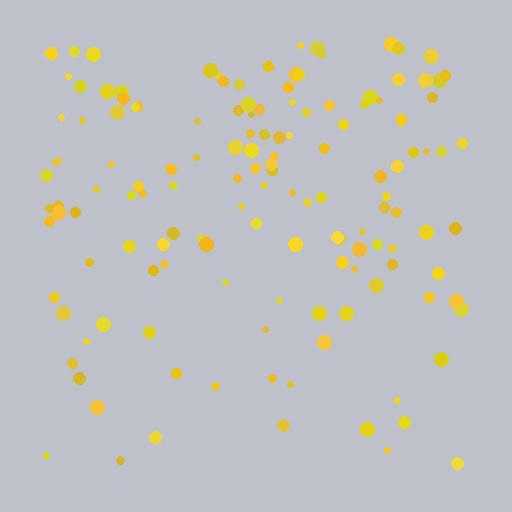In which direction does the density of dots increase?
From bottom to top, with the top side densest.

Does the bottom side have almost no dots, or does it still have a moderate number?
Still a moderate number, just noticeably fewer than the top.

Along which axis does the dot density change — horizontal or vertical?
Vertical.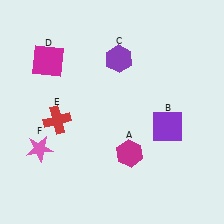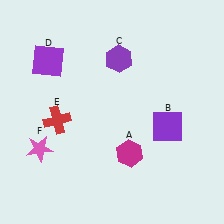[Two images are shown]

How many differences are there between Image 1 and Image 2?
There is 1 difference between the two images.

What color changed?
The square (D) changed from magenta in Image 1 to purple in Image 2.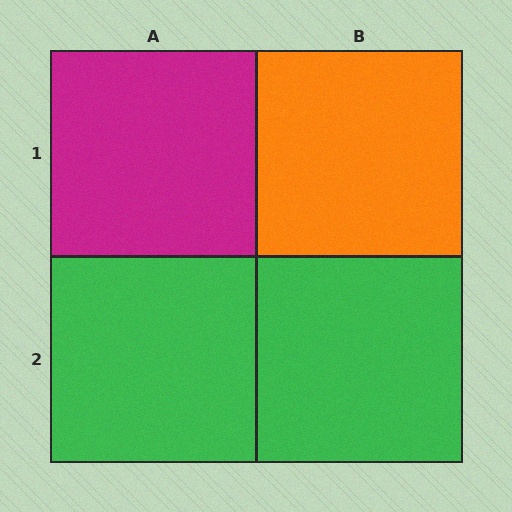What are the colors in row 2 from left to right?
Green, green.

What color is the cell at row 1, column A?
Magenta.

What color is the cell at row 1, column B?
Orange.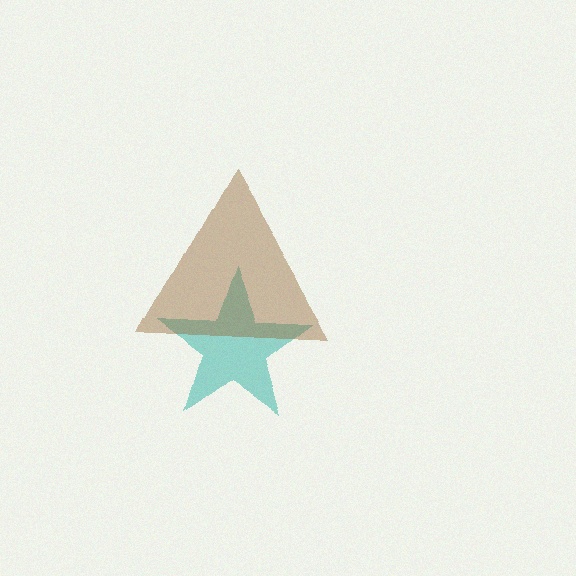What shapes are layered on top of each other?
The layered shapes are: a teal star, a brown triangle.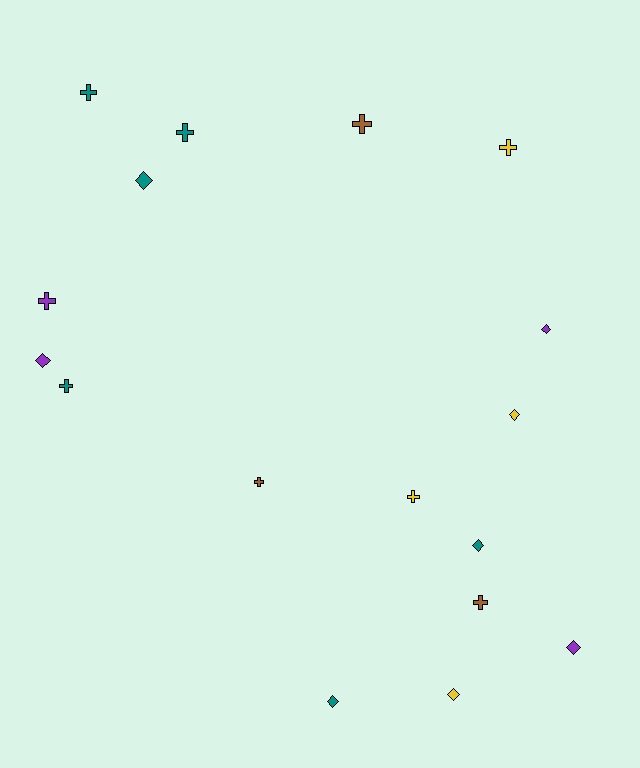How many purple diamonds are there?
There are 3 purple diamonds.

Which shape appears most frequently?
Cross, with 9 objects.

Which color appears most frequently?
Teal, with 6 objects.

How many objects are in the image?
There are 17 objects.